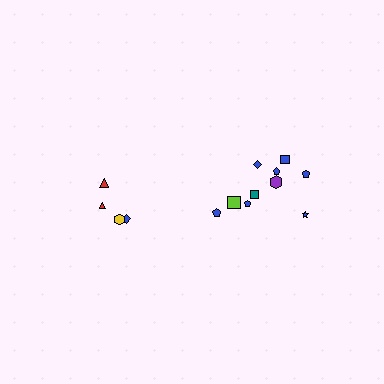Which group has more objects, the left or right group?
The right group.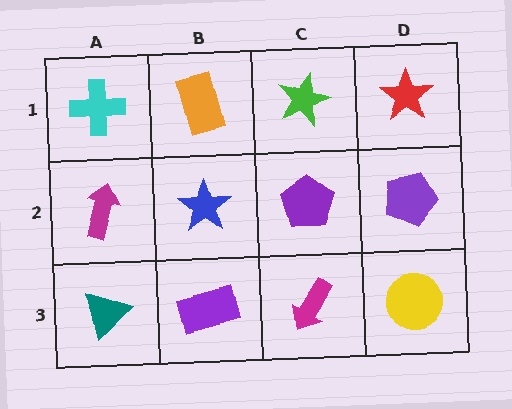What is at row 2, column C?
A purple pentagon.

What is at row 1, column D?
A red star.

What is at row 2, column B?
A blue star.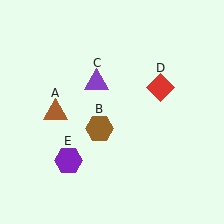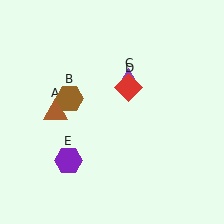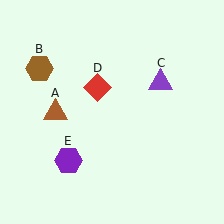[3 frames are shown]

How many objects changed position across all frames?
3 objects changed position: brown hexagon (object B), purple triangle (object C), red diamond (object D).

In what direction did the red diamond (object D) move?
The red diamond (object D) moved left.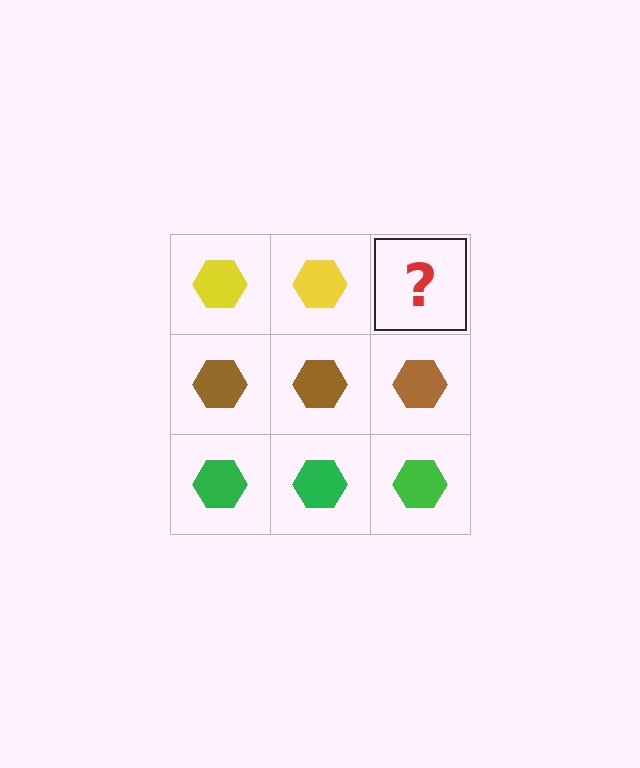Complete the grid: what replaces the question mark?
The question mark should be replaced with a yellow hexagon.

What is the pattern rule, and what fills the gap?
The rule is that each row has a consistent color. The gap should be filled with a yellow hexagon.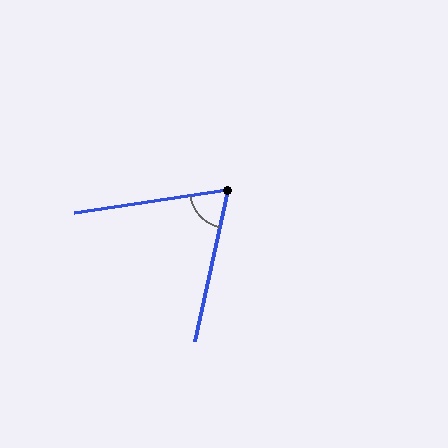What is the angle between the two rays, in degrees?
Approximately 69 degrees.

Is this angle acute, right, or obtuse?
It is acute.